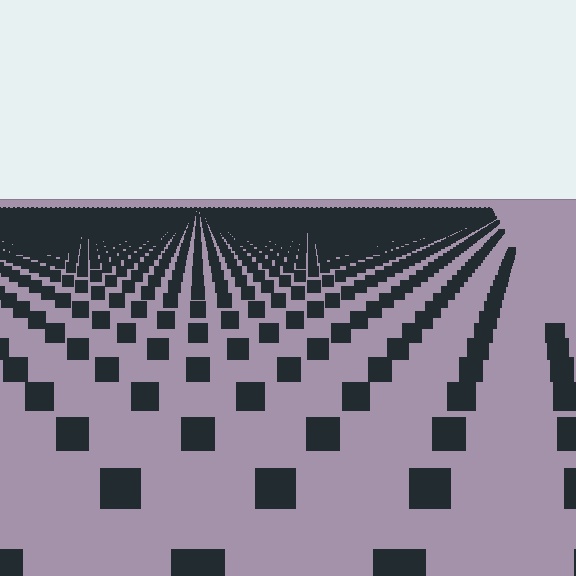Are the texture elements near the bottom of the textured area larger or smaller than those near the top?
Larger. Near the bottom, elements are closer to the viewer and appear at a bigger on-screen size.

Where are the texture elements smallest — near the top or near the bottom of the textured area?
Near the top.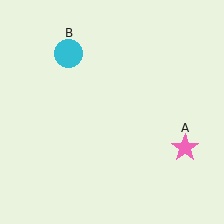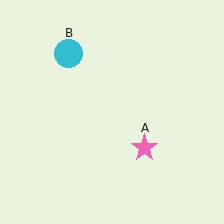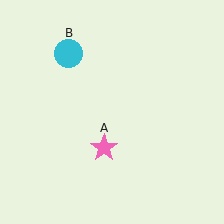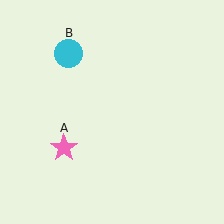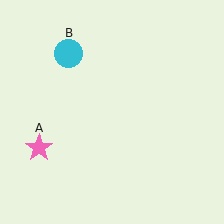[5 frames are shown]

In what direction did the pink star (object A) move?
The pink star (object A) moved left.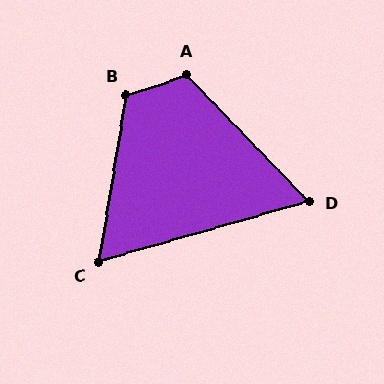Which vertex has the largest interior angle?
B, at approximately 118 degrees.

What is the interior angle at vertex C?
Approximately 65 degrees (acute).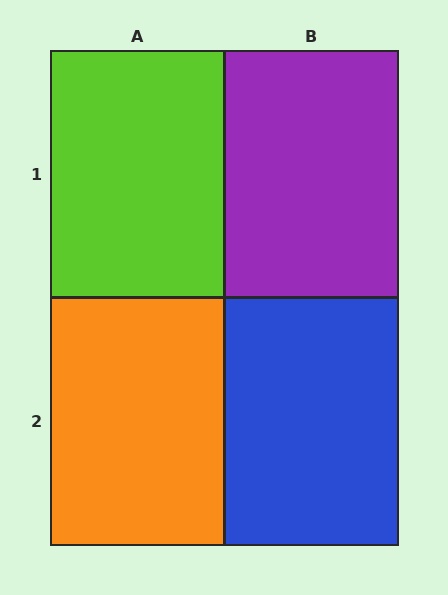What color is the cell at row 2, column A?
Orange.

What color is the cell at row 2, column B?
Blue.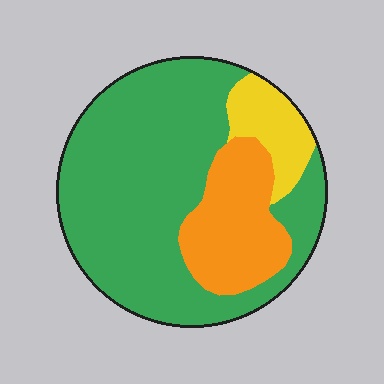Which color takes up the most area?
Green, at roughly 70%.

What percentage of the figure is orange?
Orange takes up between a sixth and a third of the figure.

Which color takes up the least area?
Yellow, at roughly 10%.